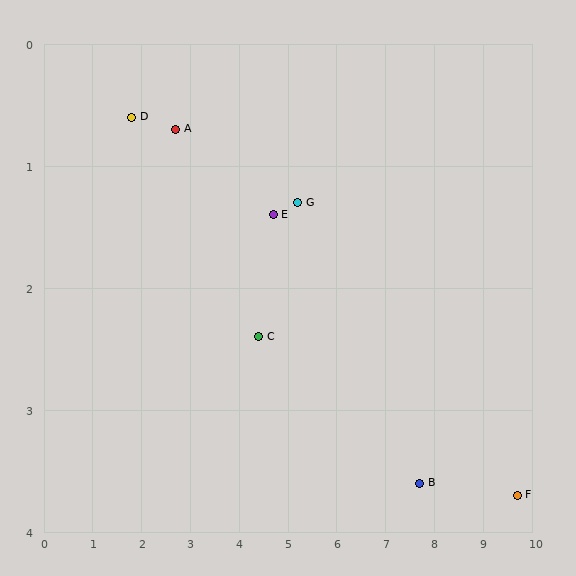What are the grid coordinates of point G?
Point G is at approximately (5.2, 1.3).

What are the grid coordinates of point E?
Point E is at approximately (4.7, 1.4).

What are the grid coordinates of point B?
Point B is at approximately (7.7, 3.6).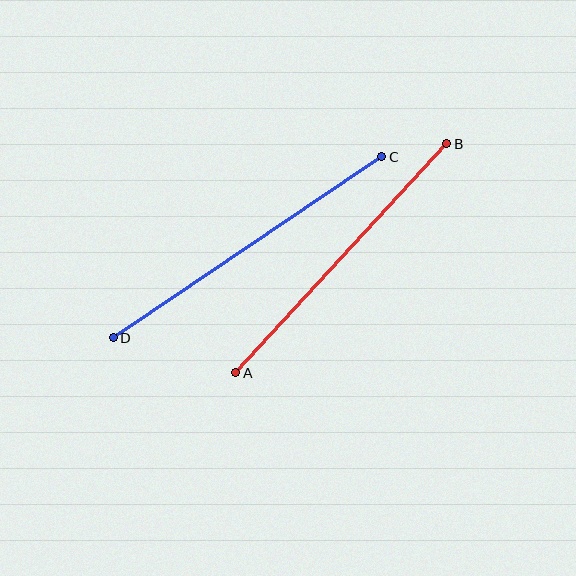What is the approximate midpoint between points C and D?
The midpoint is at approximately (247, 247) pixels.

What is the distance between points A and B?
The distance is approximately 312 pixels.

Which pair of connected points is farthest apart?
Points C and D are farthest apart.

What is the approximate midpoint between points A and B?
The midpoint is at approximately (341, 258) pixels.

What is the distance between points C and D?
The distance is approximately 324 pixels.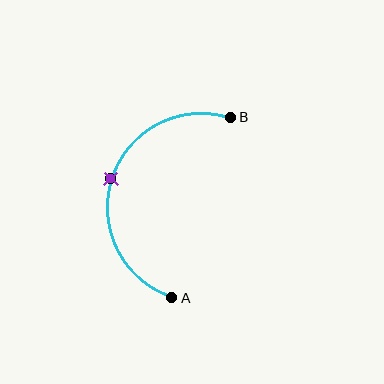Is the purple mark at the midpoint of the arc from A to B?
Yes. The purple mark lies on the arc at equal arc-length from both A and B — it is the arc midpoint.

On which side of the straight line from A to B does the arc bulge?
The arc bulges to the left of the straight line connecting A and B.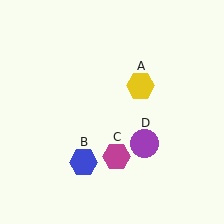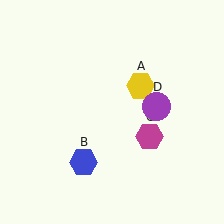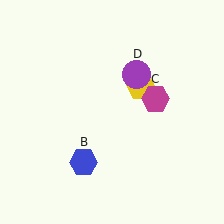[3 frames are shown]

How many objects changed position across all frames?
2 objects changed position: magenta hexagon (object C), purple circle (object D).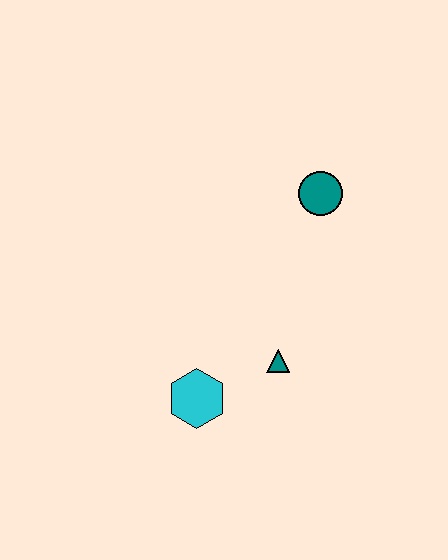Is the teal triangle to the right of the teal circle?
No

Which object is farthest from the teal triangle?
The teal circle is farthest from the teal triangle.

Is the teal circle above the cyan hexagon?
Yes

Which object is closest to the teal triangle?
The cyan hexagon is closest to the teal triangle.